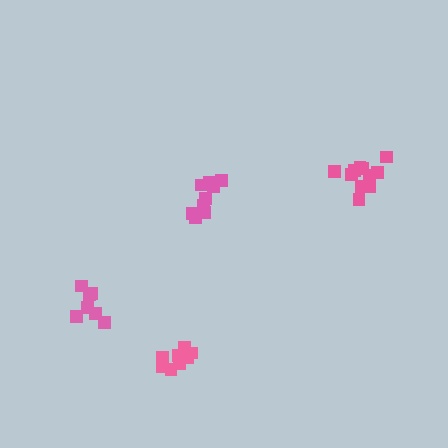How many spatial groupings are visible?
There are 4 spatial groupings.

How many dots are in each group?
Group 1: 9 dots, Group 2: 7 dots, Group 3: 10 dots, Group 4: 11 dots (37 total).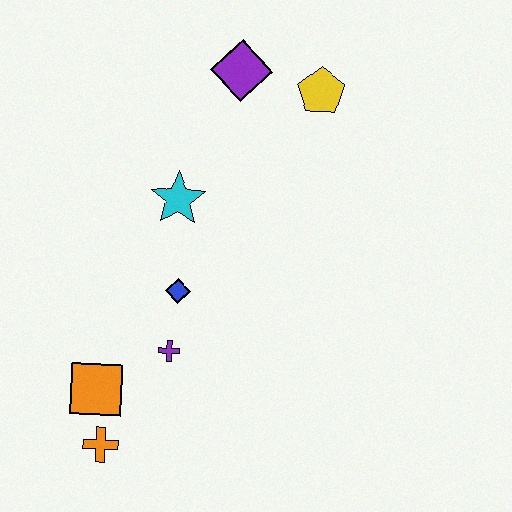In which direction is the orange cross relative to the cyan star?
The orange cross is below the cyan star.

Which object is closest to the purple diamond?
The yellow pentagon is closest to the purple diamond.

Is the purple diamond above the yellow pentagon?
Yes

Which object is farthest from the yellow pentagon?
The orange cross is farthest from the yellow pentagon.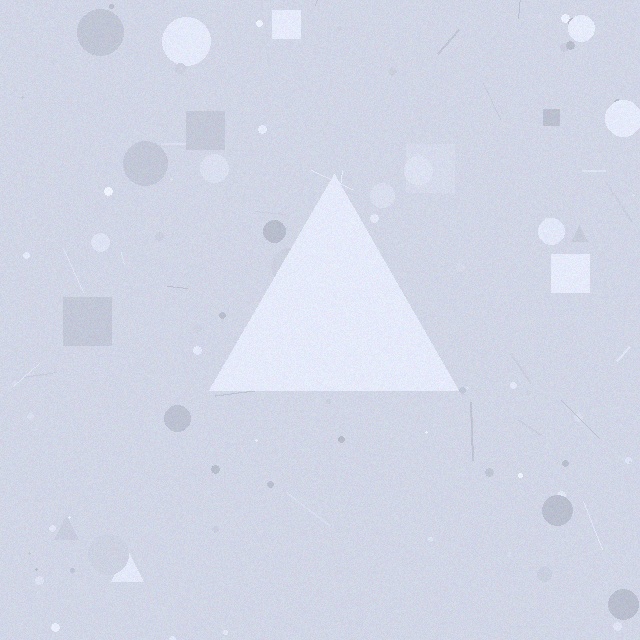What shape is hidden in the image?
A triangle is hidden in the image.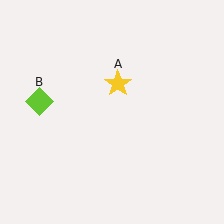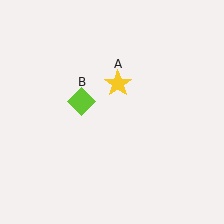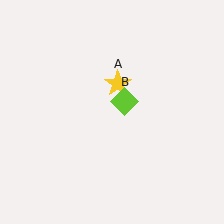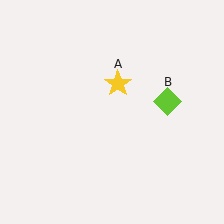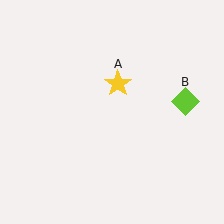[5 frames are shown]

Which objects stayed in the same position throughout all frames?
Yellow star (object A) remained stationary.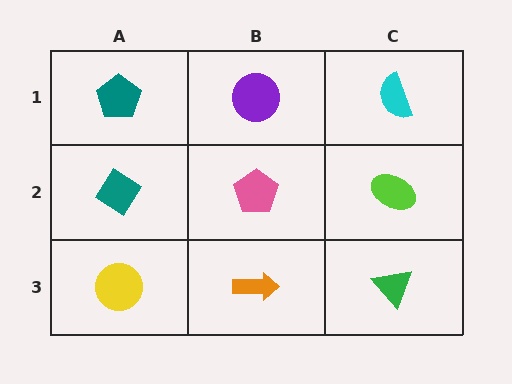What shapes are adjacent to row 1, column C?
A lime ellipse (row 2, column C), a purple circle (row 1, column B).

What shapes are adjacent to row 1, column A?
A teal diamond (row 2, column A), a purple circle (row 1, column B).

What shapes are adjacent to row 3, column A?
A teal diamond (row 2, column A), an orange arrow (row 3, column B).